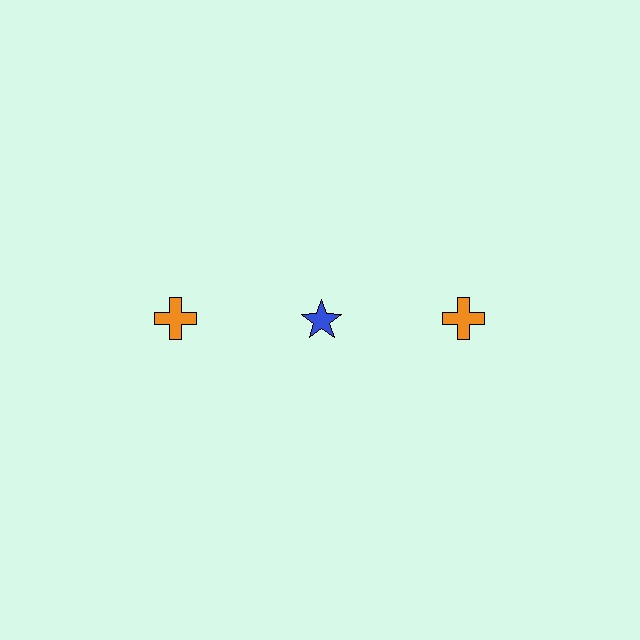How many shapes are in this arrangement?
There are 3 shapes arranged in a grid pattern.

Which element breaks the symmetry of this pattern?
The blue star in the top row, second from left column breaks the symmetry. All other shapes are orange crosses.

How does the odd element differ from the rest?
It differs in both color (blue instead of orange) and shape (star instead of cross).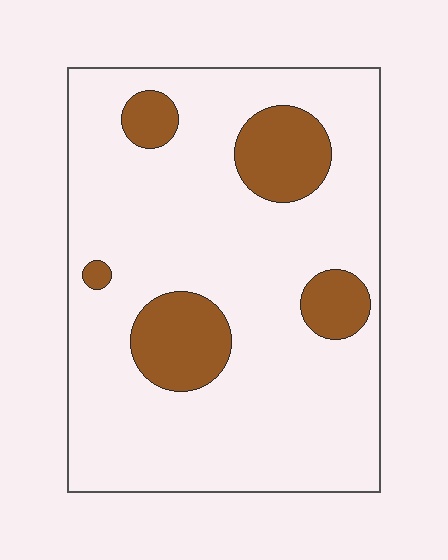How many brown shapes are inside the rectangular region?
5.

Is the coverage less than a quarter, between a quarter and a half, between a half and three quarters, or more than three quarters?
Less than a quarter.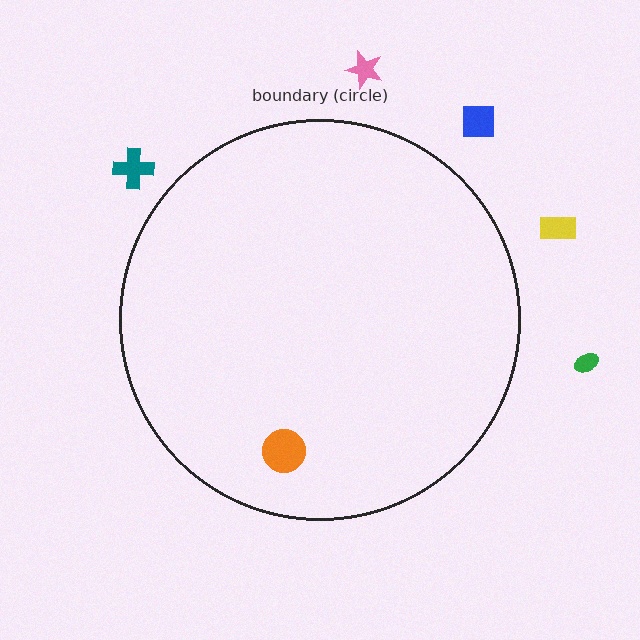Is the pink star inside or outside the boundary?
Outside.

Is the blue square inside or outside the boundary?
Outside.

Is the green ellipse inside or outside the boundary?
Outside.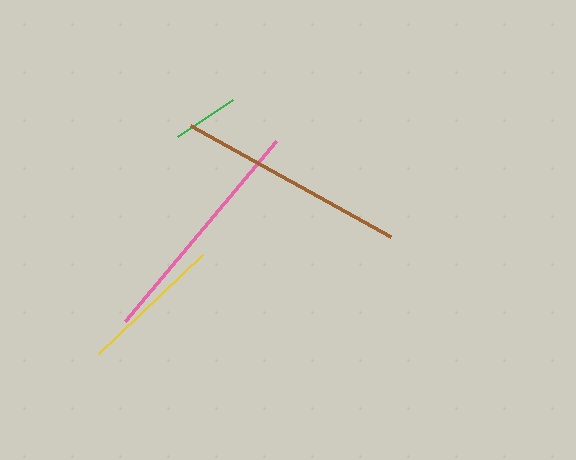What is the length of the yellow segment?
The yellow segment is approximately 143 pixels long.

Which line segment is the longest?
The pink line is the longest at approximately 235 pixels.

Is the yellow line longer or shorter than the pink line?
The pink line is longer than the yellow line.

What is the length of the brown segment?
The brown segment is approximately 229 pixels long.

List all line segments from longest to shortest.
From longest to shortest: pink, brown, yellow, green.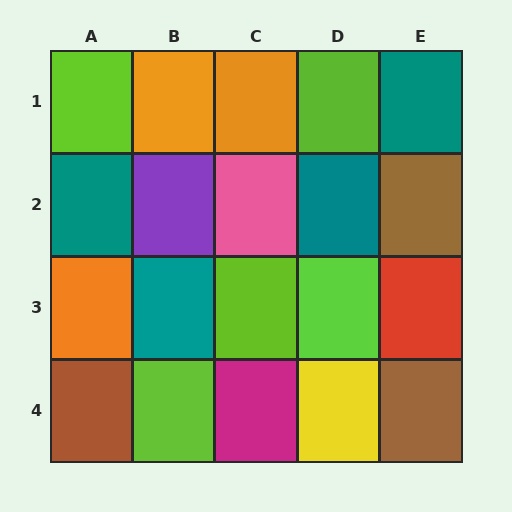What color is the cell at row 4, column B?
Lime.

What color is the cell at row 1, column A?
Lime.